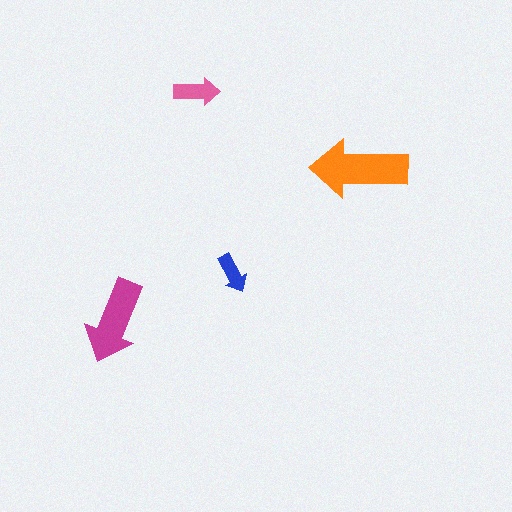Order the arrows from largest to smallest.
the orange one, the magenta one, the pink one, the blue one.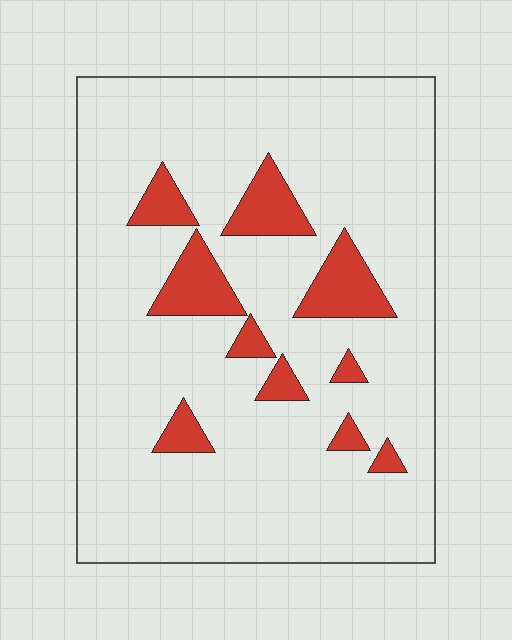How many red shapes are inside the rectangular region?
10.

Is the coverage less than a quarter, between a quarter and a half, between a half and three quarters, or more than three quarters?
Less than a quarter.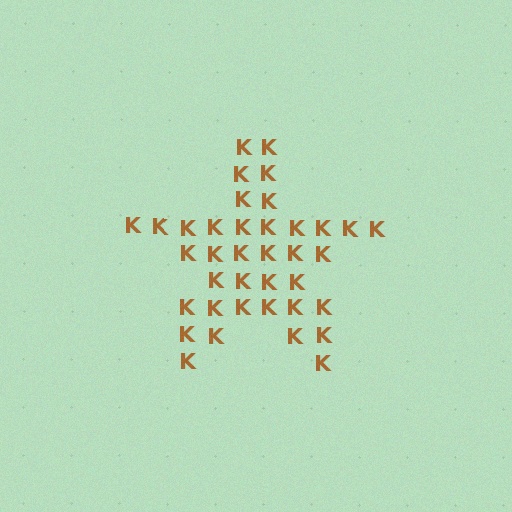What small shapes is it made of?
It is made of small letter K's.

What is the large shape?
The large shape is a star.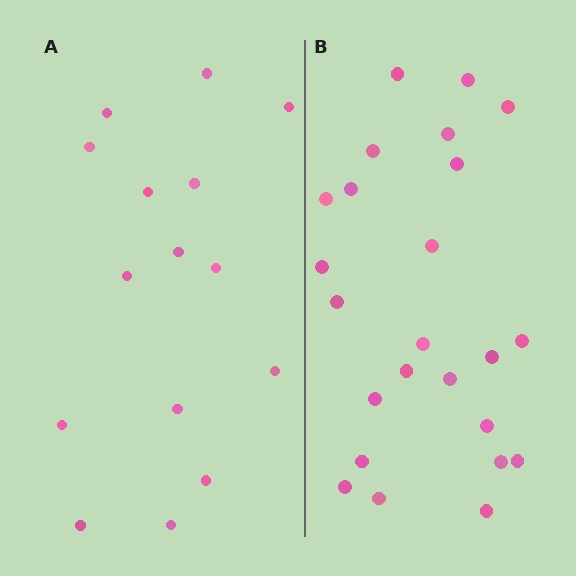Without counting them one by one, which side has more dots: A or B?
Region B (the right region) has more dots.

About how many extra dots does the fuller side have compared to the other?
Region B has roughly 8 or so more dots than region A.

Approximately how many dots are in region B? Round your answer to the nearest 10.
About 20 dots. (The exact count is 24, which rounds to 20.)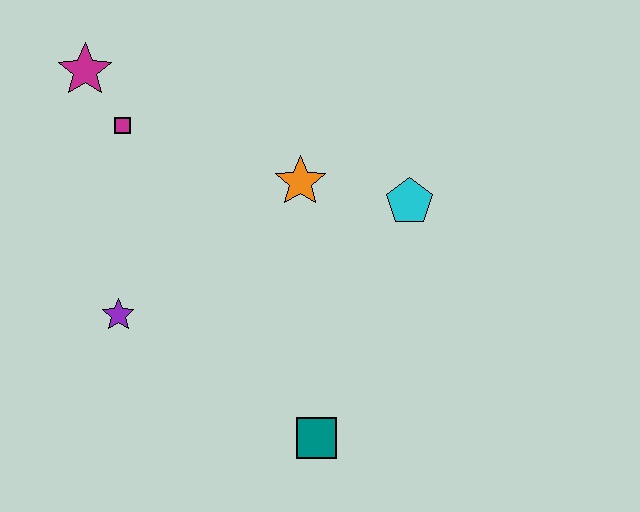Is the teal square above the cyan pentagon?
No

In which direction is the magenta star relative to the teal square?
The magenta star is above the teal square.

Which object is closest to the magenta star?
The magenta square is closest to the magenta star.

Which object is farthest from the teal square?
The magenta star is farthest from the teal square.